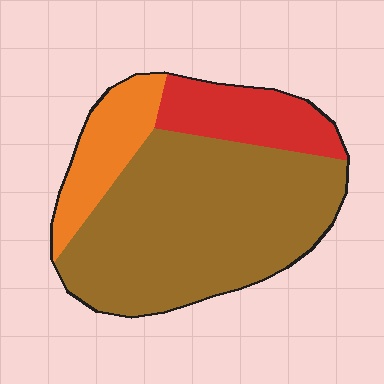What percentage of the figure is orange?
Orange takes up less than a quarter of the figure.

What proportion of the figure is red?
Red takes up between a sixth and a third of the figure.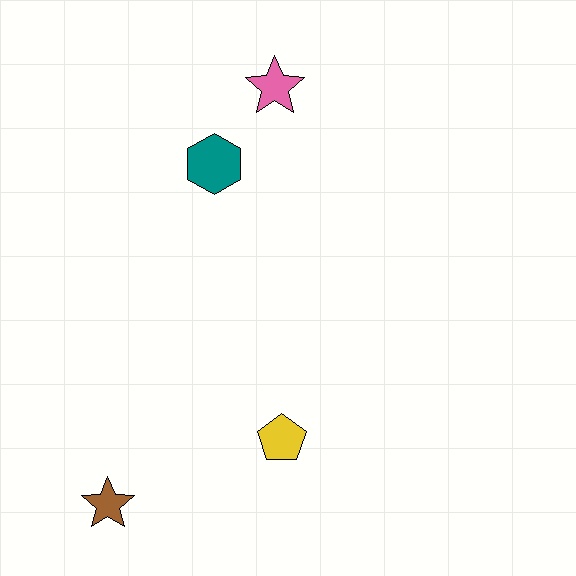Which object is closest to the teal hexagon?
The pink star is closest to the teal hexagon.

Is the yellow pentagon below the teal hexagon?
Yes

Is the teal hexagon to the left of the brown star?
No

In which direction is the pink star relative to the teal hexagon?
The pink star is above the teal hexagon.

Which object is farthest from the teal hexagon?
The brown star is farthest from the teal hexagon.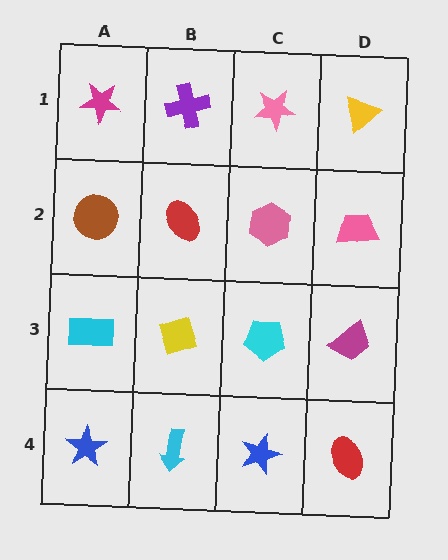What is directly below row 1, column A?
A brown circle.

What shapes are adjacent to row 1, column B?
A red ellipse (row 2, column B), a magenta star (row 1, column A), a pink star (row 1, column C).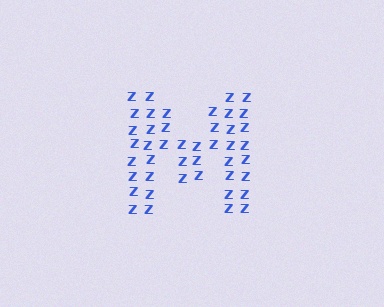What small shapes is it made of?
It is made of small letter Z's.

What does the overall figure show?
The overall figure shows the letter M.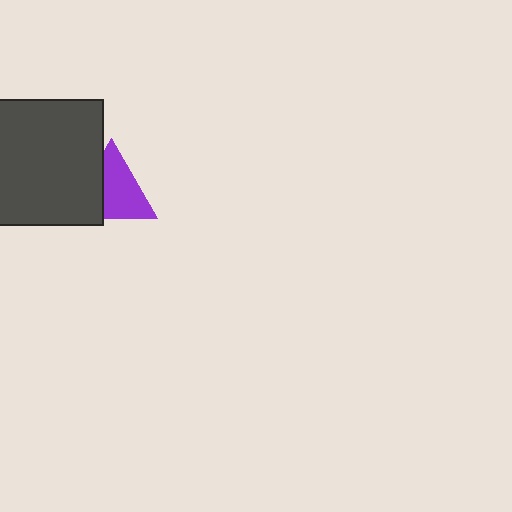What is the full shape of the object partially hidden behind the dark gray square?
The partially hidden object is a purple triangle.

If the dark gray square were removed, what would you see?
You would see the complete purple triangle.